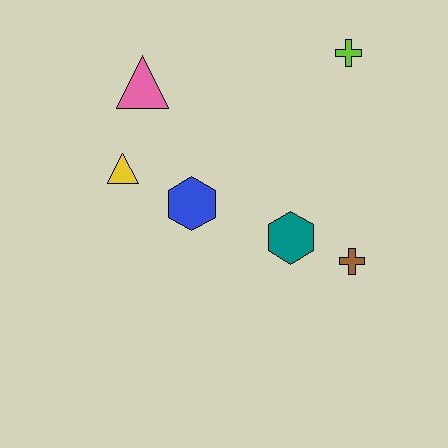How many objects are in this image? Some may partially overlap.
There are 6 objects.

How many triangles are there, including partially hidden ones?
There are 2 triangles.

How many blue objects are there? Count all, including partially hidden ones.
There is 1 blue object.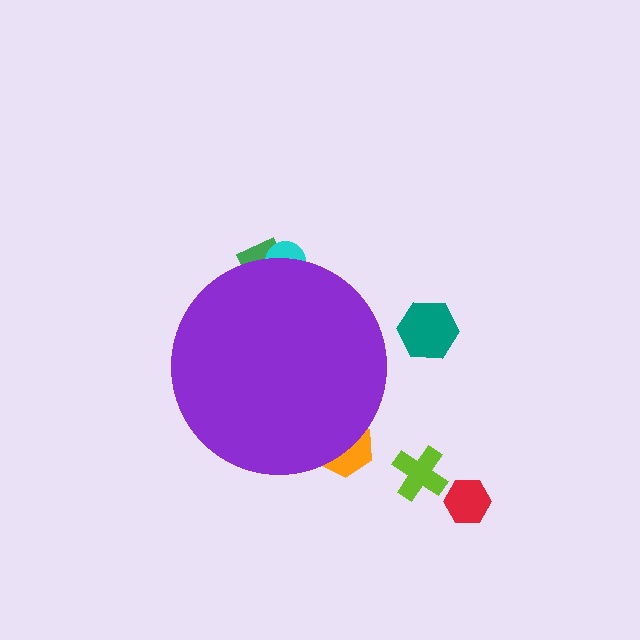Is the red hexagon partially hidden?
No, the red hexagon is fully visible.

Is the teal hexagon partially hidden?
No, the teal hexagon is fully visible.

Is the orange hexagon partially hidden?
Yes, the orange hexagon is partially hidden behind the purple circle.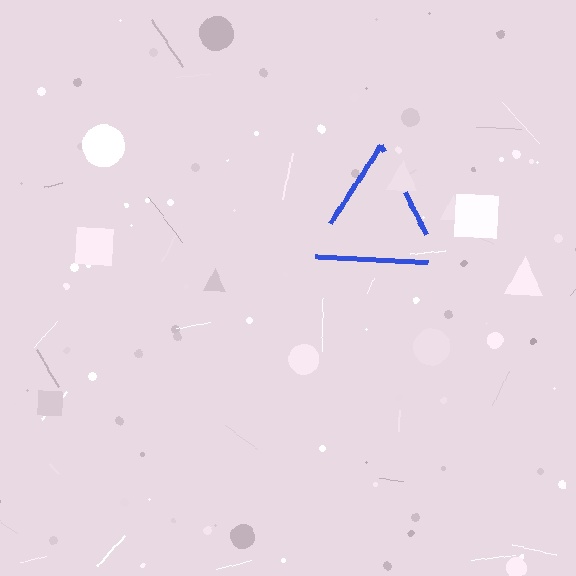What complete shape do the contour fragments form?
The contour fragments form a triangle.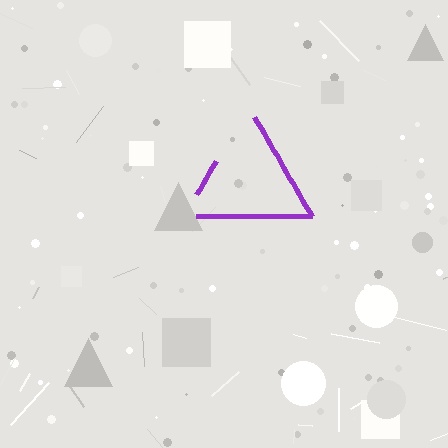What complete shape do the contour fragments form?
The contour fragments form a triangle.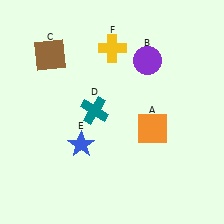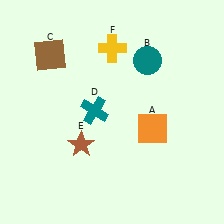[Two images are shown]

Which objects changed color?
B changed from purple to teal. E changed from blue to brown.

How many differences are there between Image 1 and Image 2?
There are 2 differences between the two images.